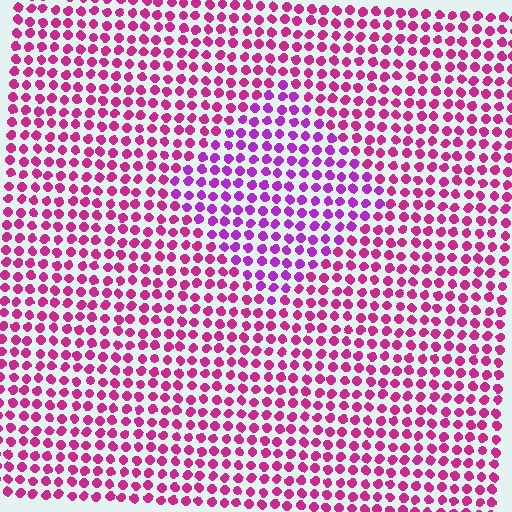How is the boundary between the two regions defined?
The boundary is defined purely by a slight shift in hue (about 32 degrees). Spacing, size, and orientation are identical on both sides.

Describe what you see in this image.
The image is filled with small magenta elements in a uniform arrangement. A diamond-shaped region is visible where the elements are tinted to a slightly different hue, forming a subtle color boundary.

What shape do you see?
I see a diamond.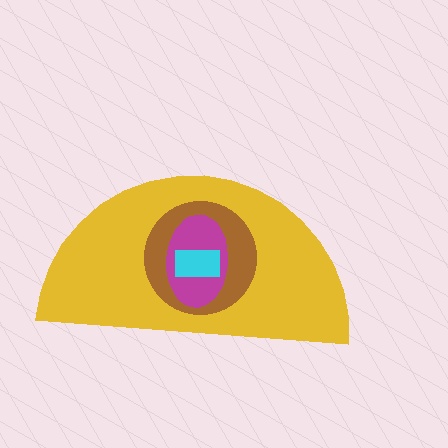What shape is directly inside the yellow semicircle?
The brown circle.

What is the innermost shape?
The cyan rectangle.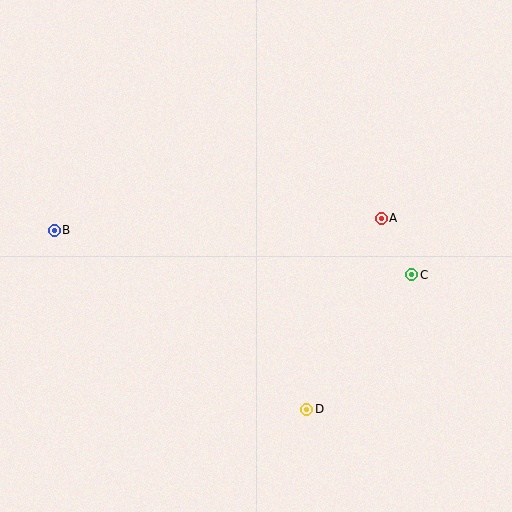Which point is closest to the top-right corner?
Point A is closest to the top-right corner.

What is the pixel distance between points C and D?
The distance between C and D is 171 pixels.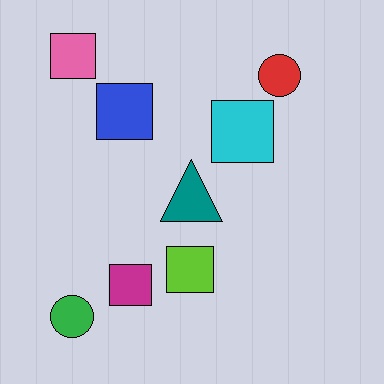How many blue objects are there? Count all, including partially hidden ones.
There is 1 blue object.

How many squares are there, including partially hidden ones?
There are 5 squares.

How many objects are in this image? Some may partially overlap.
There are 8 objects.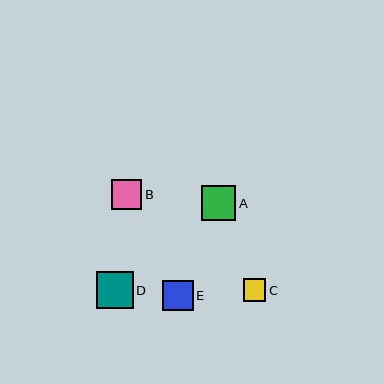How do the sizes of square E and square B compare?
Square E and square B are approximately the same size.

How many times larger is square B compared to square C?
Square B is approximately 1.3 times the size of square C.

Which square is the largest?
Square D is the largest with a size of approximately 36 pixels.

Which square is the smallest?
Square C is the smallest with a size of approximately 23 pixels.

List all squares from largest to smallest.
From largest to smallest: D, A, E, B, C.